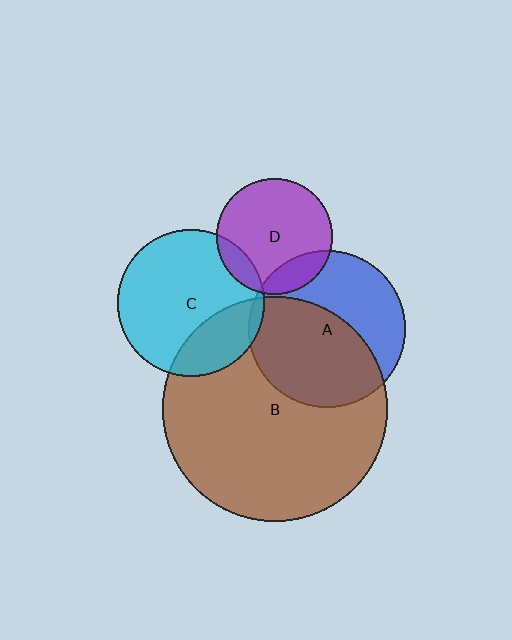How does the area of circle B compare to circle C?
Approximately 2.4 times.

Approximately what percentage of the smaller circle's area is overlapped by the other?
Approximately 15%.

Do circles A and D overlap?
Yes.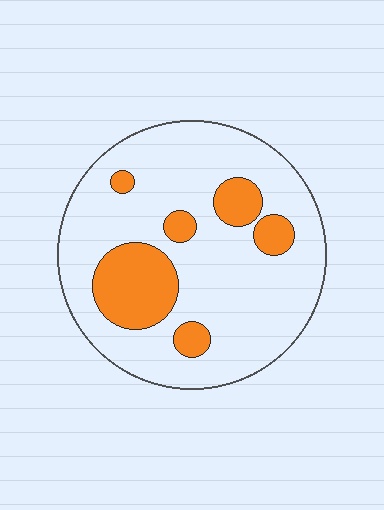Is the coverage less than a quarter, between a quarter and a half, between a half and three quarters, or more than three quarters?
Less than a quarter.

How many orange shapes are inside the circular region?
6.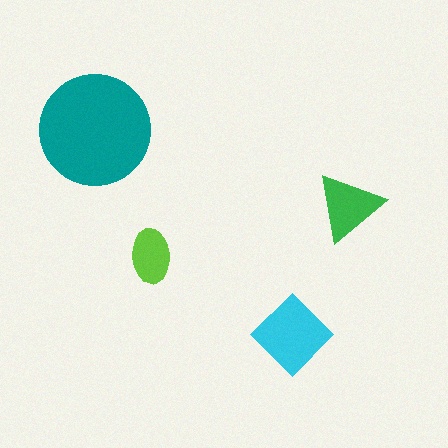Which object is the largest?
The teal circle.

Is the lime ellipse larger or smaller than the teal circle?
Smaller.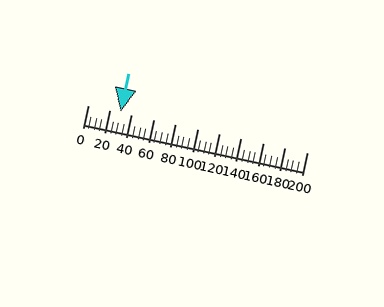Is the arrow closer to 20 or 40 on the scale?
The arrow is closer to 40.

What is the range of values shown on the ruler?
The ruler shows values from 0 to 200.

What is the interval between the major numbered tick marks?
The major tick marks are spaced 20 units apart.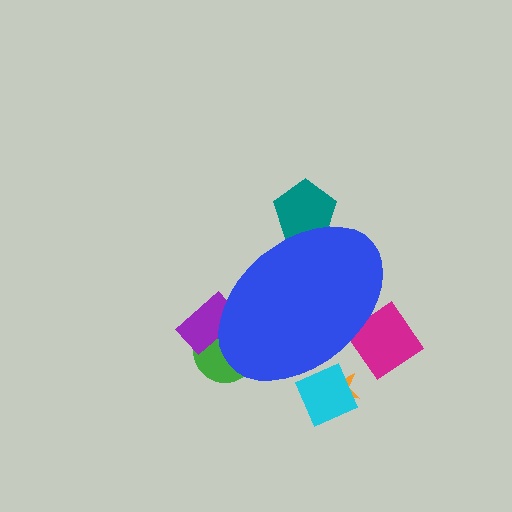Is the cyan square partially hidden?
Yes, the cyan square is partially hidden behind the blue ellipse.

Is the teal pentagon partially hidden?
Yes, the teal pentagon is partially hidden behind the blue ellipse.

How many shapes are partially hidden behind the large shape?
6 shapes are partially hidden.